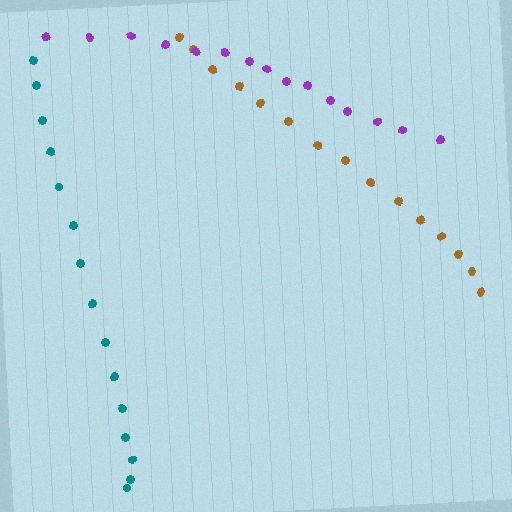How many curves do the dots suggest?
There are 3 distinct paths.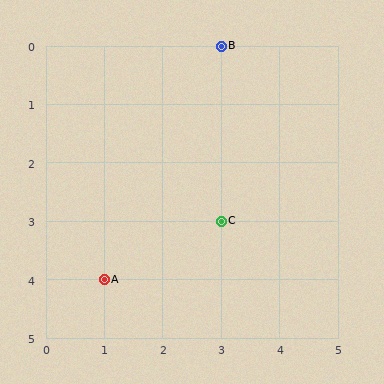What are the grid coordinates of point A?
Point A is at grid coordinates (1, 4).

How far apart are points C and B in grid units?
Points C and B are 3 rows apart.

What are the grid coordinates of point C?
Point C is at grid coordinates (3, 3).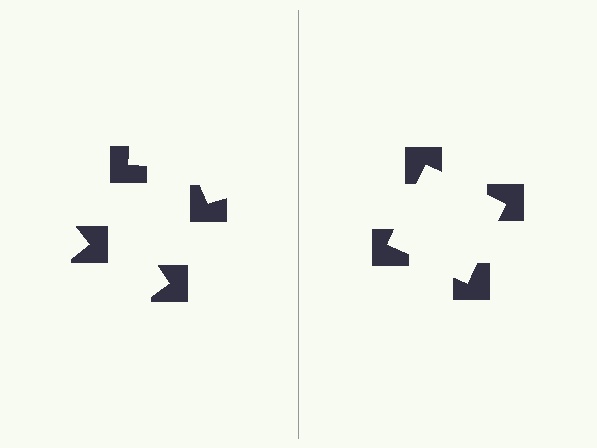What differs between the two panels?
The notched squares are positioned identically on both sides; only the wedge orientations differ. On the right they align to a square; on the left they are misaligned.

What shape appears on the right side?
An illusory square.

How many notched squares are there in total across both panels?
8 — 4 on each side.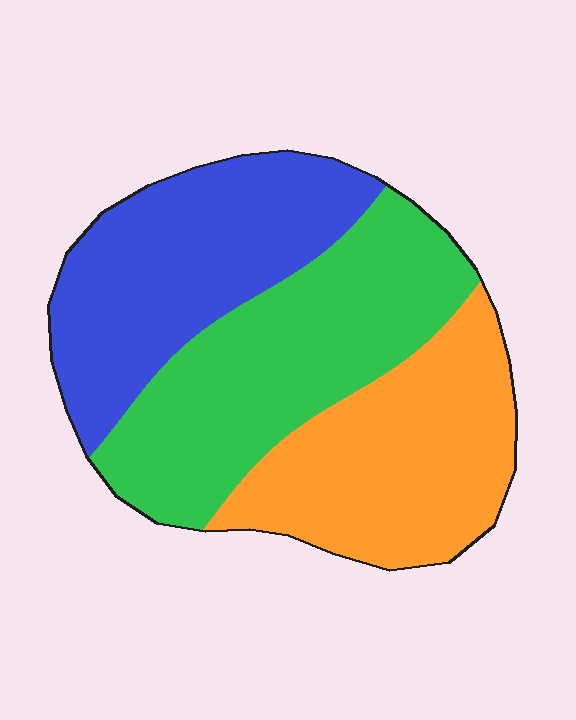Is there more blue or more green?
Green.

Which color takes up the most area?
Green, at roughly 35%.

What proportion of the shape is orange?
Orange takes up about one third (1/3) of the shape.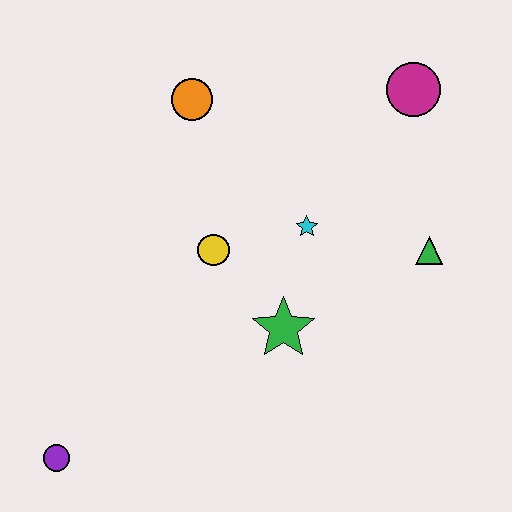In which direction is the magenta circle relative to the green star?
The magenta circle is above the green star.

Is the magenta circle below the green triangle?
No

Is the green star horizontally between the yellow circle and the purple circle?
No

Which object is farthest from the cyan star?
The purple circle is farthest from the cyan star.